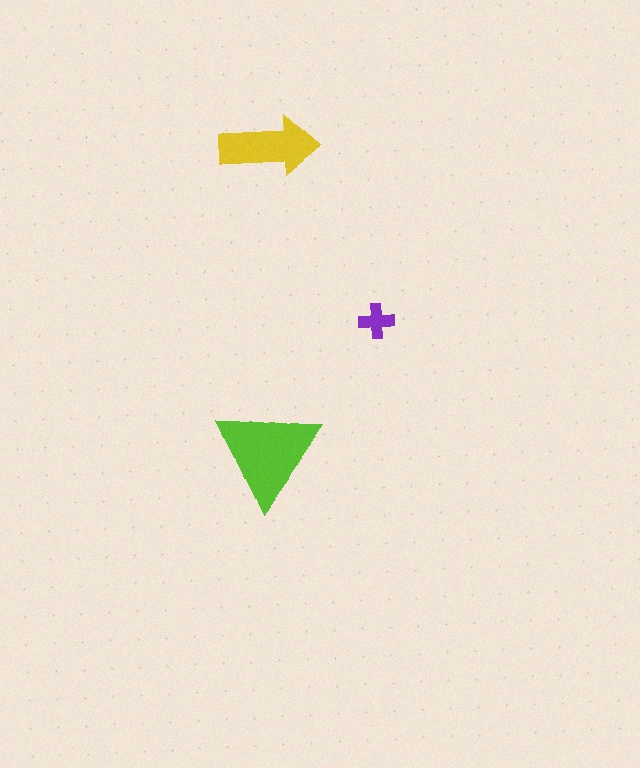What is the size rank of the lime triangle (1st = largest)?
1st.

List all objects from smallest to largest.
The purple cross, the yellow arrow, the lime triangle.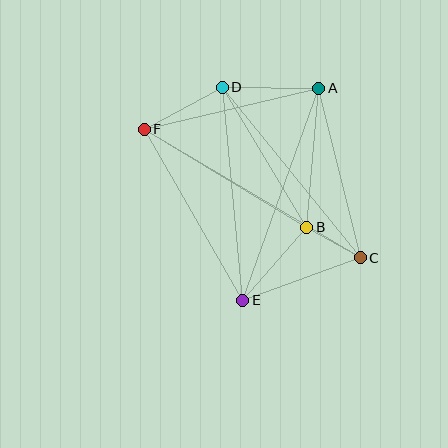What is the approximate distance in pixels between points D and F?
The distance between D and F is approximately 89 pixels.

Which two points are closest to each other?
Points B and C are closest to each other.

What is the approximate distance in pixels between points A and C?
The distance between A and C is approximately 175 pixels.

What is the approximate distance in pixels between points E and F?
The distance between E and F is approximately 197 pixels.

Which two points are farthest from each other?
Points C and F are farthest from each other.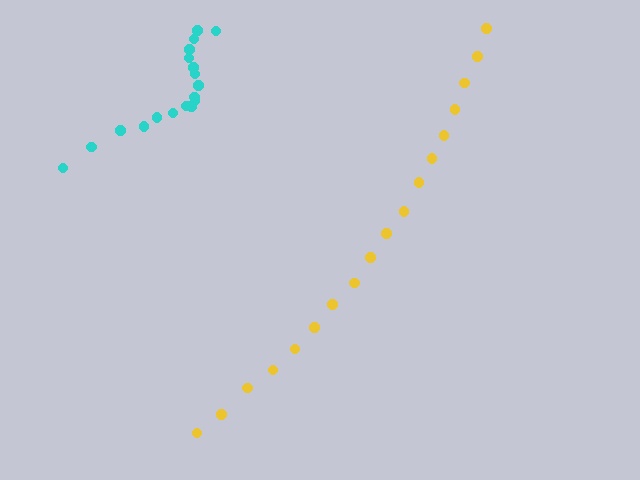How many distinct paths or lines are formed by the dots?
There are 2 distinct paths.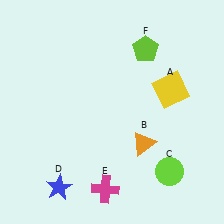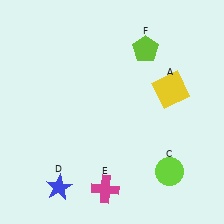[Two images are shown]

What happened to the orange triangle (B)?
The orange triangle (B) was removed in Image 2. It was in the bottom-right area of Image 1.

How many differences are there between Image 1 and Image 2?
There is 1 difference between the two images.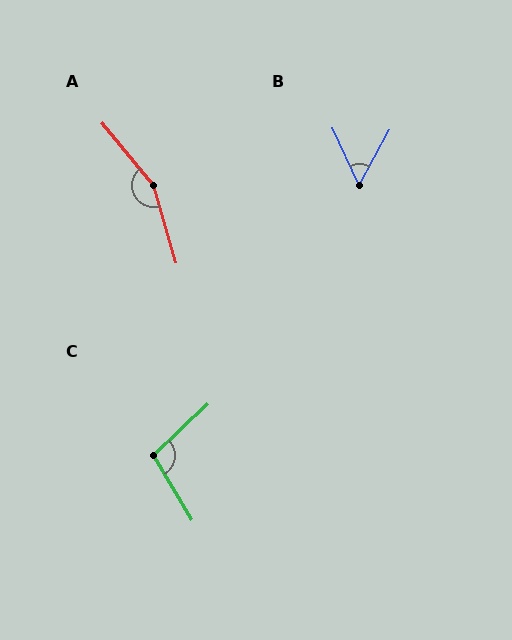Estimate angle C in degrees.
Approximately 102 degrees.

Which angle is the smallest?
B, at approximately 54 degrees.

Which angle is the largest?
A, at approximately 157 degrees.